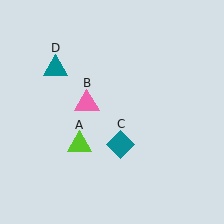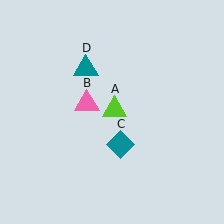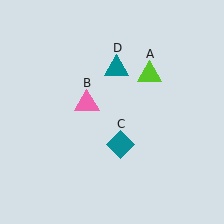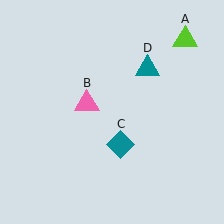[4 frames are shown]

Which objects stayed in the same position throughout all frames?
Pink triangle (object B) and teal diamond (object C) remained stationary.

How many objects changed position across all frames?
2 objects changed position: lime triangle (object A), teal triangle (object D).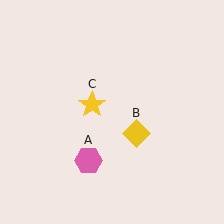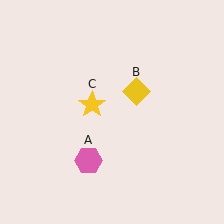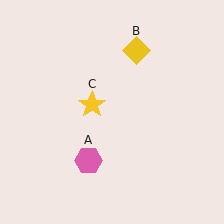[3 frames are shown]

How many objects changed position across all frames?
1 object changed position: yellow diamond (object B).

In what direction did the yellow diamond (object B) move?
The yellow diamond (object B) moved up.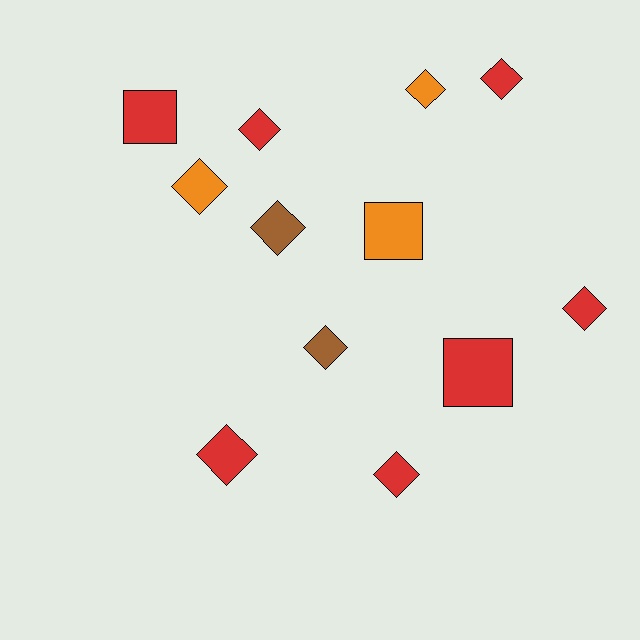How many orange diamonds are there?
There are 2 orange diamonds.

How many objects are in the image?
There are 12 objects.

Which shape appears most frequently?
Diamond, with 9 objects.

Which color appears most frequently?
Red, with 7 objects.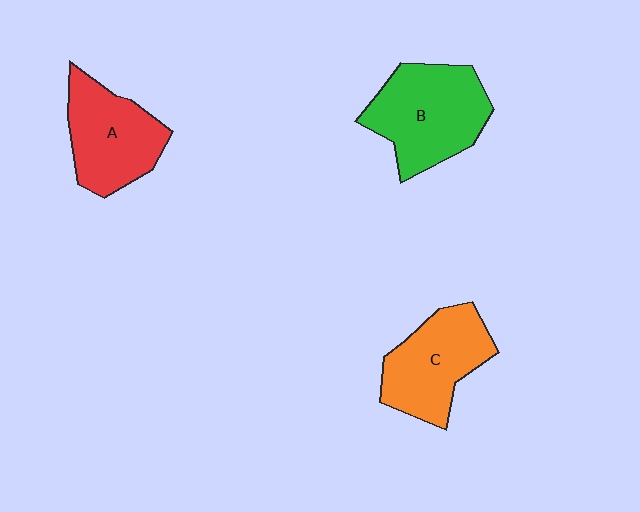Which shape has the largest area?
Shape B (green).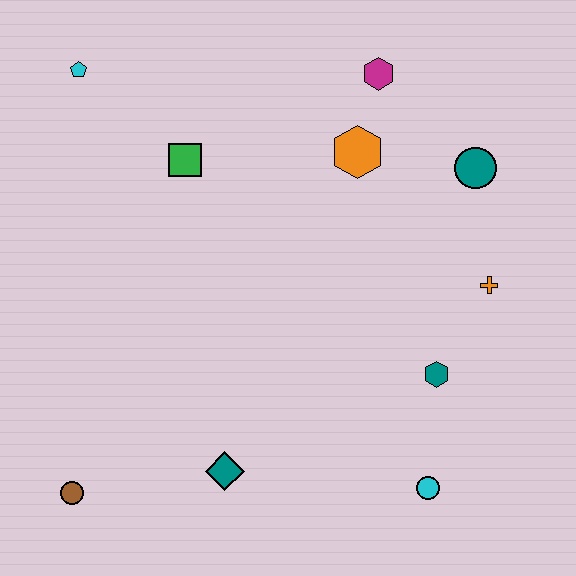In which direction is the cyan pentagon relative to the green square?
The cyan pentagon is to the left of the green square.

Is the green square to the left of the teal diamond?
Yes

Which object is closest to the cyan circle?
The teal hexagon is closest to the cyan circle.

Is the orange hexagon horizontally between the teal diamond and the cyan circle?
Yes